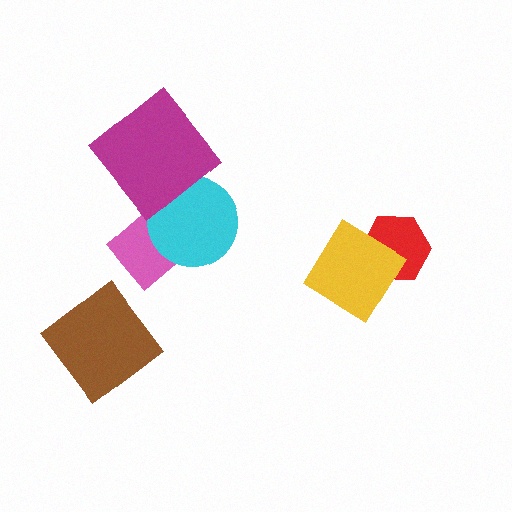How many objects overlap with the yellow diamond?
1 object overlaps with the yellow diamond.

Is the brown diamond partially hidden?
No, no other shape covers it.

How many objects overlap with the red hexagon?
1 object overlaps with the red hexagon.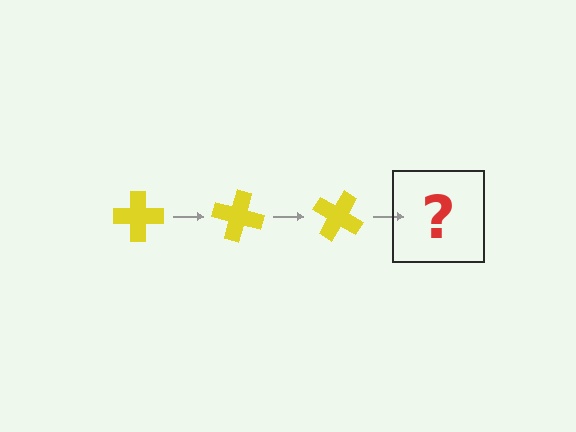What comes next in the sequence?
The next element should be a yellow cross rotated 45 degrees.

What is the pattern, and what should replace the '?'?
The pattern is that the cross rotates 15 degrees each step. The '?' should be a yellow cross rotated 45 degrees.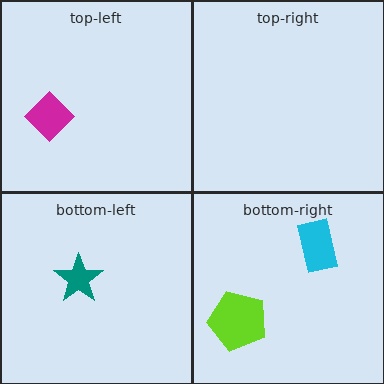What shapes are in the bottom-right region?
The lime pentagon, the cyan rectangle.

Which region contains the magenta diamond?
The top-left region.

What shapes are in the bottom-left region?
The teal star.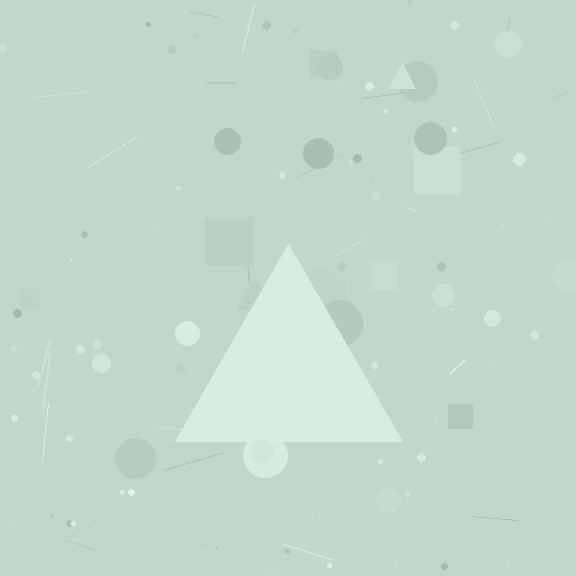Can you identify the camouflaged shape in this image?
The camouflaged shape is a triangle.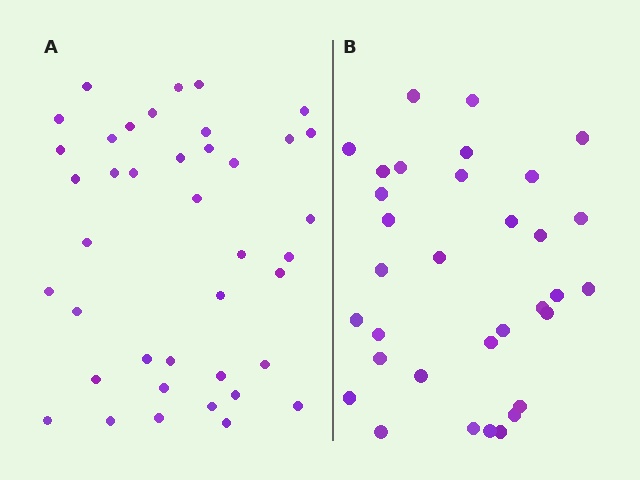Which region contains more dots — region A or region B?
Region A (the left region) has more dots.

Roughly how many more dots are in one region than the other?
Region A has roughly 8 or so more dots than region B.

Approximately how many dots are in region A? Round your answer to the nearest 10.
About 40 dots.